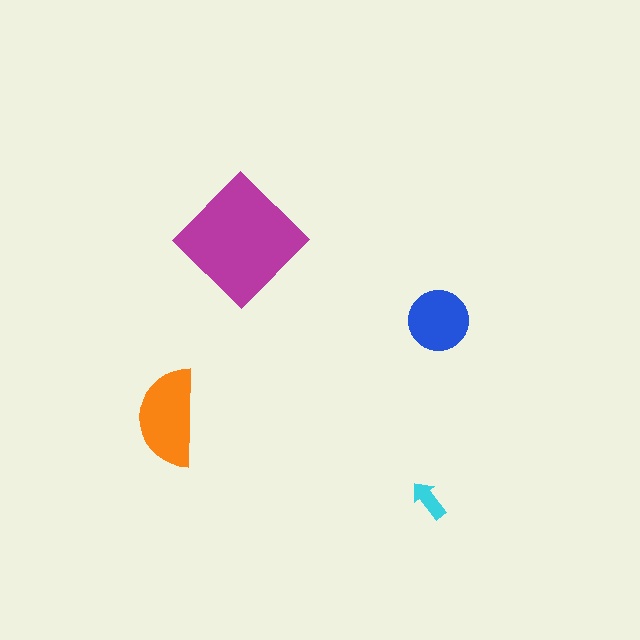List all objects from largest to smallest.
The magenta diamond, the orange semicircle, the blue circle, the cyan arrow.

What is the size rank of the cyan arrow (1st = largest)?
4th.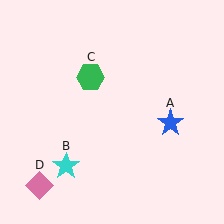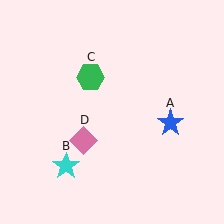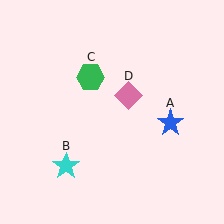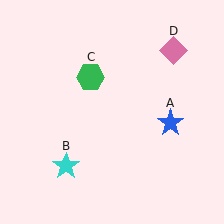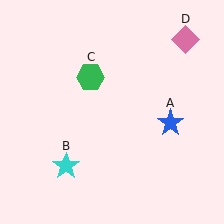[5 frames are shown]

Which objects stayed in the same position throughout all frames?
Blue star (object A) and cyan star (object B) and green hexagon (object C) remained stationary.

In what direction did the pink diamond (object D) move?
The pink diamond (object D) moved up and to the right.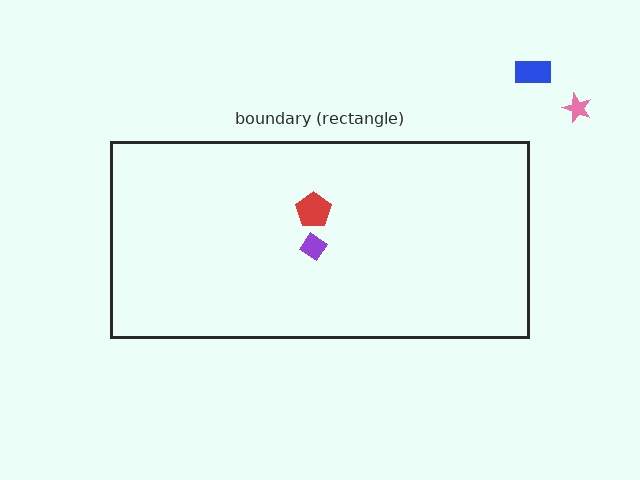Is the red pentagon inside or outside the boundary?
Inside.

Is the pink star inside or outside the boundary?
Outside.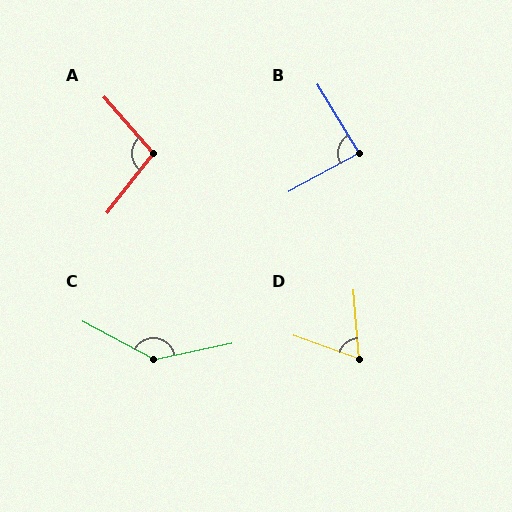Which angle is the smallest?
D, at approximately 66 degrees.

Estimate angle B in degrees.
Approximately 87 degrees.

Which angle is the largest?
C, at approximately 140 degrees.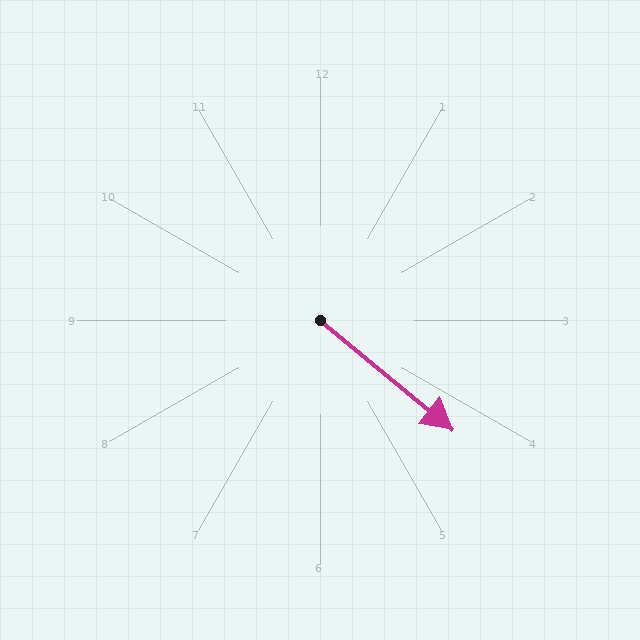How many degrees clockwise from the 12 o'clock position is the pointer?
Approximately 129 degrees.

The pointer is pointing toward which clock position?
Roughly 4 o'clock.